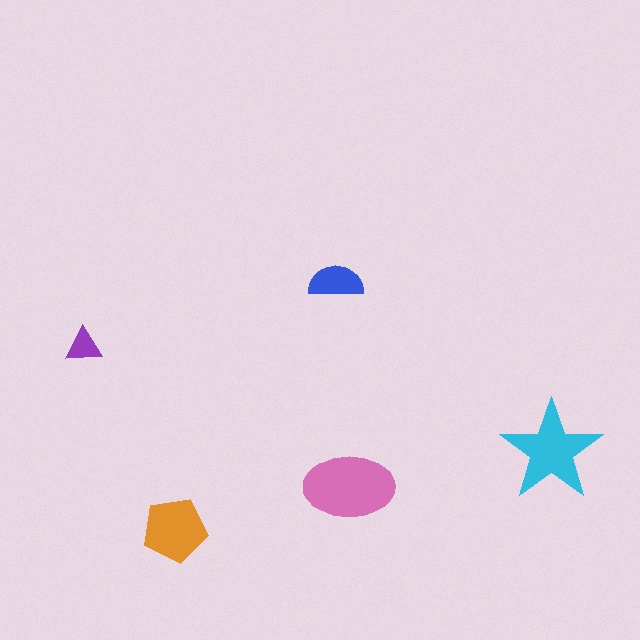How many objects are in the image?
There are 5 objects in the image.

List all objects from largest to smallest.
The pink ellipse, the cyan star, the orange pentagon, the blue semicircle, the purple triangle.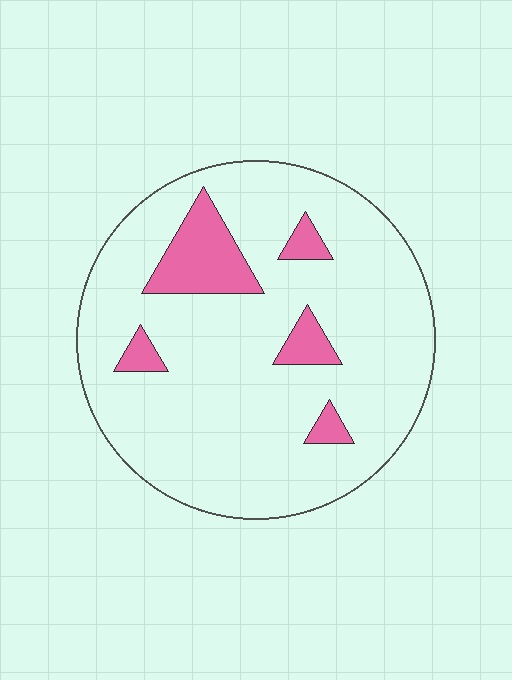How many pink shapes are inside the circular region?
5.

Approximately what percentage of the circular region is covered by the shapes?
Approximately 15%.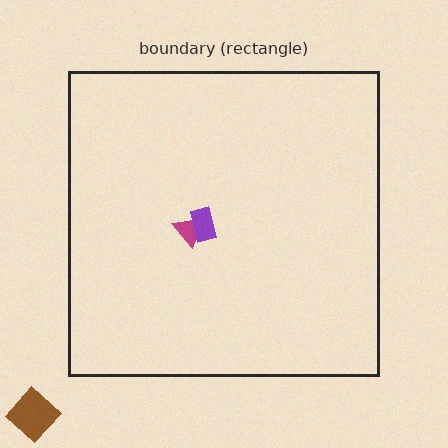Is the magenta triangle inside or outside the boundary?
Inside.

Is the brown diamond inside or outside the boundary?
Outside.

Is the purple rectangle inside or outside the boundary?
Inside.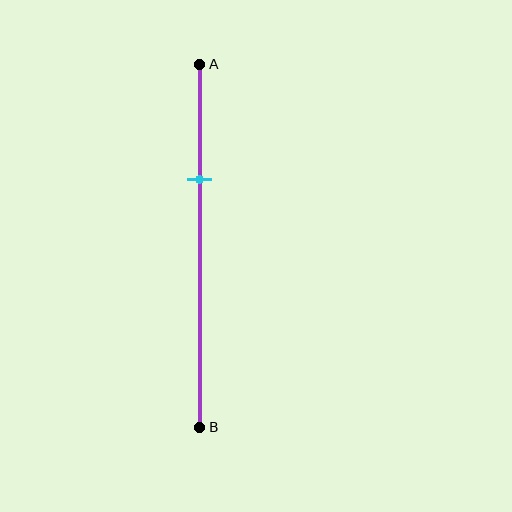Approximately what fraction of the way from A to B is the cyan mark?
The cyan mark is approximately 30% of the way from A to B.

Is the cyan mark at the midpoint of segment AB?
No, the mark is at about 30% from A, not at the 50% midpoint.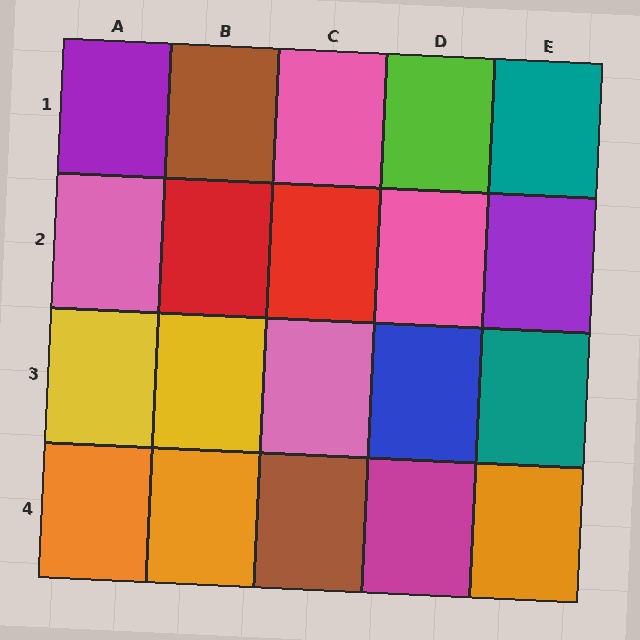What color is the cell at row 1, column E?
Teal.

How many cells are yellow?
2 cells are yellow.